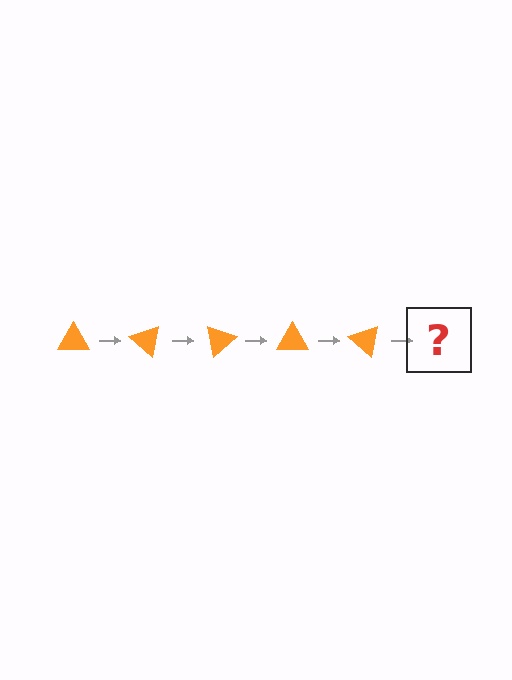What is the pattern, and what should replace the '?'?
The pattern is that the triangle rotates 40 degrees each step. The '?' should be an orange triangle rotated 200 degrees.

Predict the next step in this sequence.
The next step is an orange triangle rotated 200 degrees.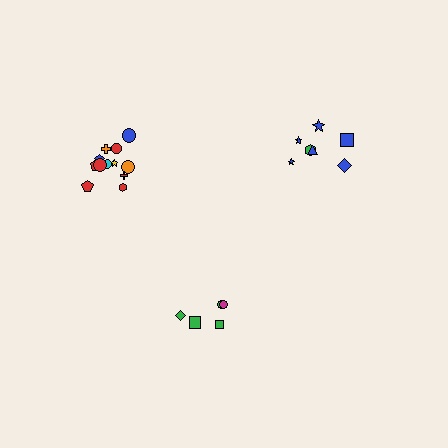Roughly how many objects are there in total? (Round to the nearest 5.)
Roughly 25 objects in total.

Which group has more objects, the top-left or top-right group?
The top-left group.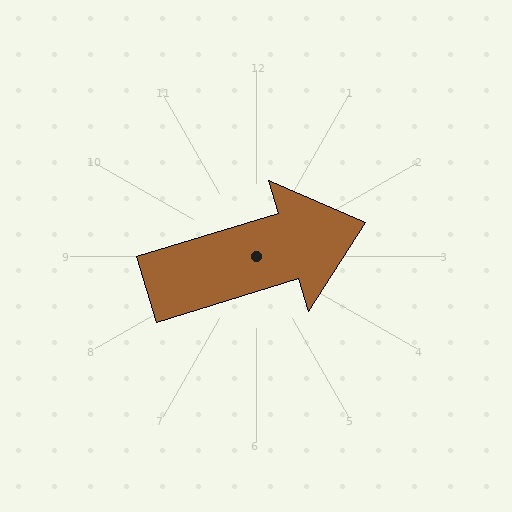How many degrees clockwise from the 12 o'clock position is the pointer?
Approximately 73 degrees.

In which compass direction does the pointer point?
East.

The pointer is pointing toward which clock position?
Roughly 2 o'clock.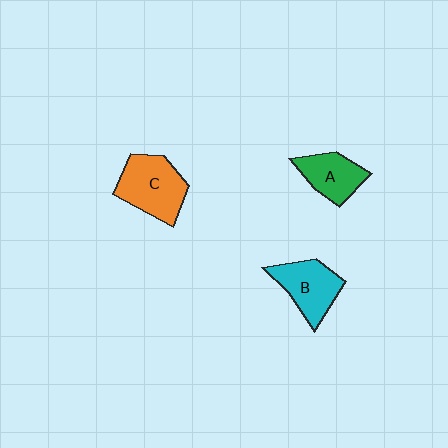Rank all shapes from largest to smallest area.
From largest to smallest: C (orange), B (cyan), A (green).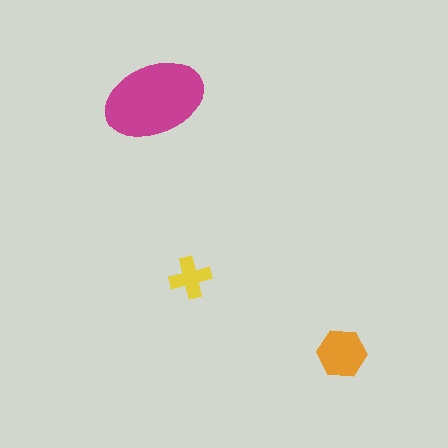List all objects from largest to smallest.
The magenta ellipse, the orange hexagon, the yellow cross.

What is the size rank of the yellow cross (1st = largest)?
3rd.